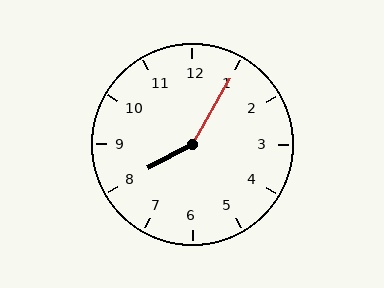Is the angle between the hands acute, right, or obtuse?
It is obtuse.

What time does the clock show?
8:05.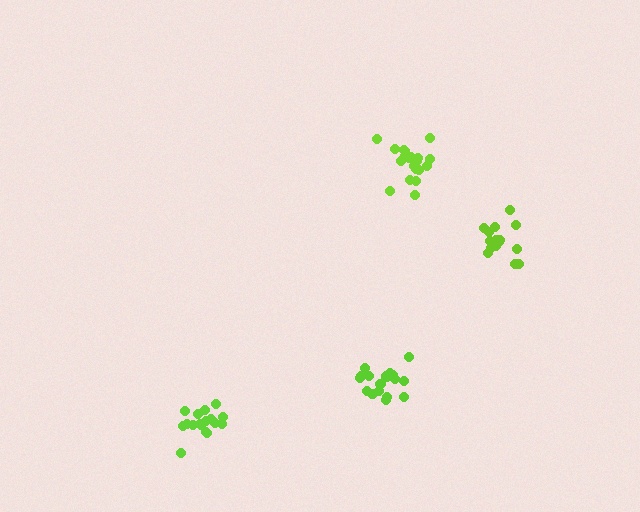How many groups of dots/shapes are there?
There are 4 groups.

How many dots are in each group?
Group 1: 18 dots, Group 2: 17 dots, Group 3: 15 dots, Group 4: 21 dots (71 total).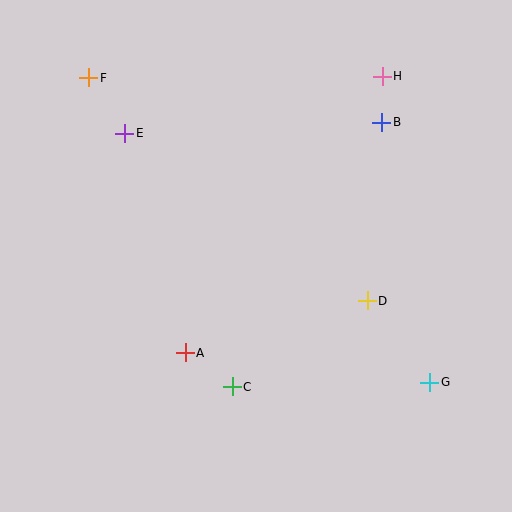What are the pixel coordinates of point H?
Point H is at (382, 76).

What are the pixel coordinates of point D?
Point D is at (367, 301).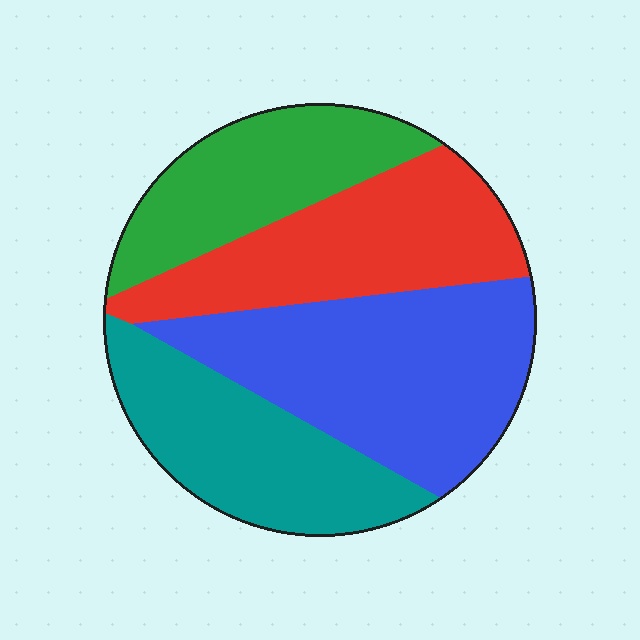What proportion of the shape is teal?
Teal takes up about one quarter (1/4) of the shape.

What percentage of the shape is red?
Red takes up less than a quarter of the shape.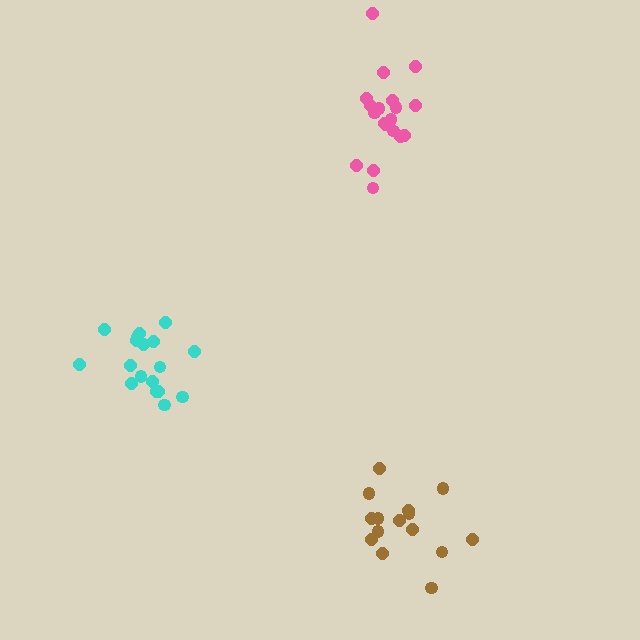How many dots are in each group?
Group 1: 18 dots, Group 2: 15 dots, Group 3: 19 dots (52 total).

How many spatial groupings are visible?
There are 3 spatial groupings.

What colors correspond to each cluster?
The clusters are colored: cyan, brown, pink.